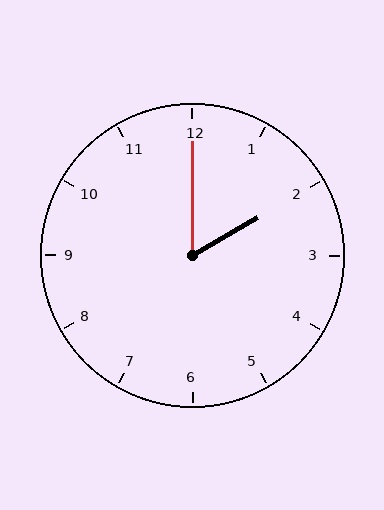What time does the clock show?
2:00.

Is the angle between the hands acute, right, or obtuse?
It is acute.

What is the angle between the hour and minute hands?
Approximately 60 degrees.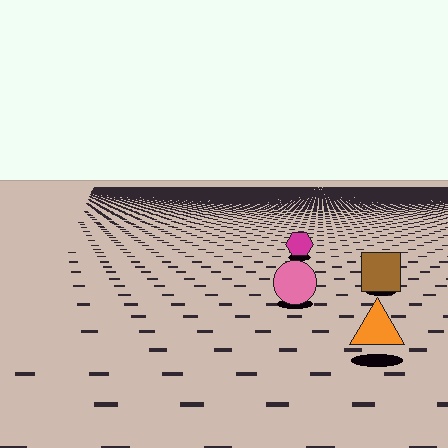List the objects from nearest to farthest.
From nearest to farthest: the orange triangle, the pink circle, the brown square, the magenta hexagon.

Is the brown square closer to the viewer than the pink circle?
No. The pink circle is closer — you can tell from the texture gradient: the ground texture is coarser near it.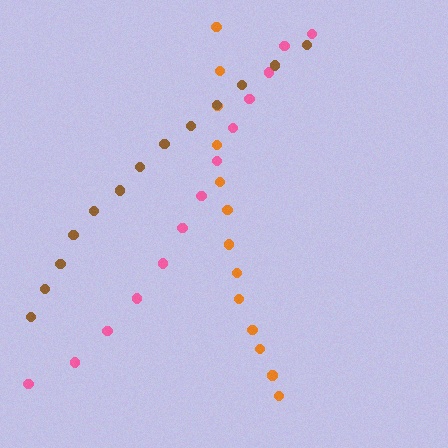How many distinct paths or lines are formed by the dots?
There are 3 distinct paths.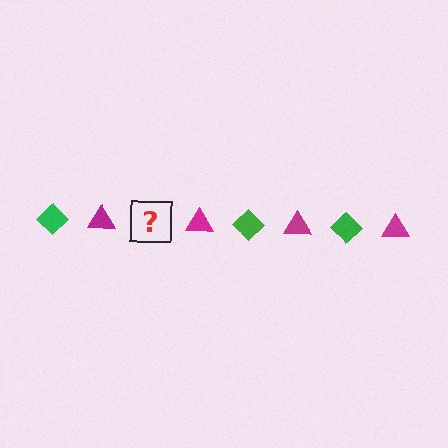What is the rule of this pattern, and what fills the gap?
The rule is that the pattern alternates between green diamond and magenta triangle. The gap should be filled with a green diamond.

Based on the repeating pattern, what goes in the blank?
The blank should be a green diamond.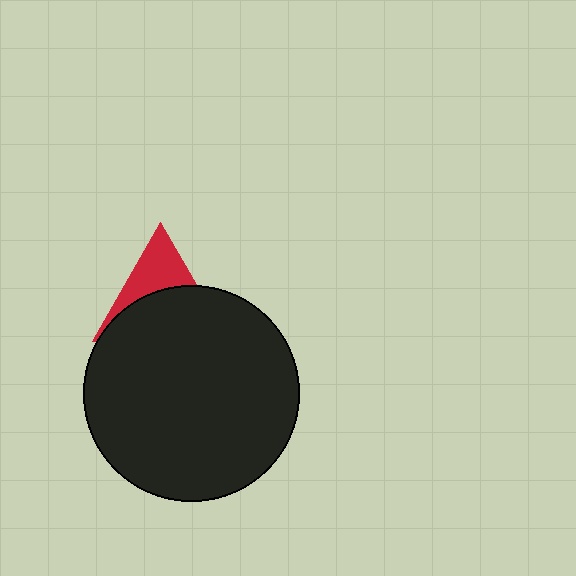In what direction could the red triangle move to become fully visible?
The red triangle could move up. That would shift it out from behind the black circle entirely.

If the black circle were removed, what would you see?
You would see the complete red triangle.